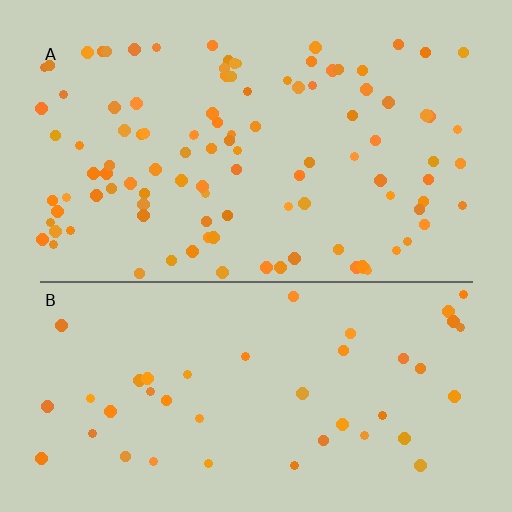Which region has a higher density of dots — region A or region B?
A (the top).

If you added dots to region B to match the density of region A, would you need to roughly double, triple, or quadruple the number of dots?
Approximately double.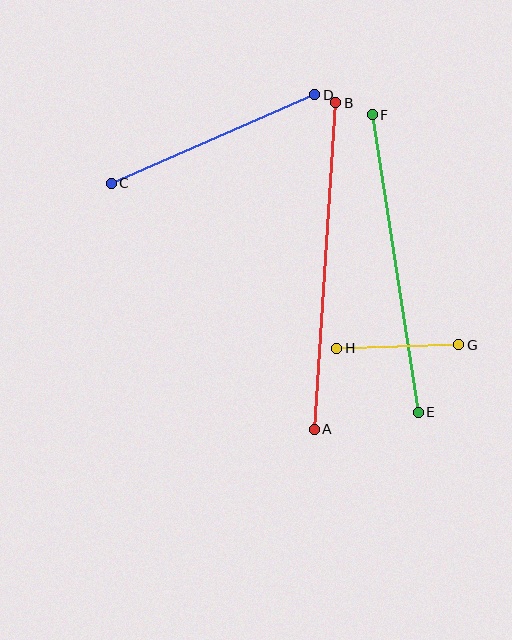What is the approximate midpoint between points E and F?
The midpoint is at approximately (395, 263) pixels.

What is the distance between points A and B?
The distance is approximately 327 pixels.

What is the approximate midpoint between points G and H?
The midpoint is at approximately (398, 347) pixels.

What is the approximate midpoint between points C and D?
The midpoint is at approximately (213, 139) pixels.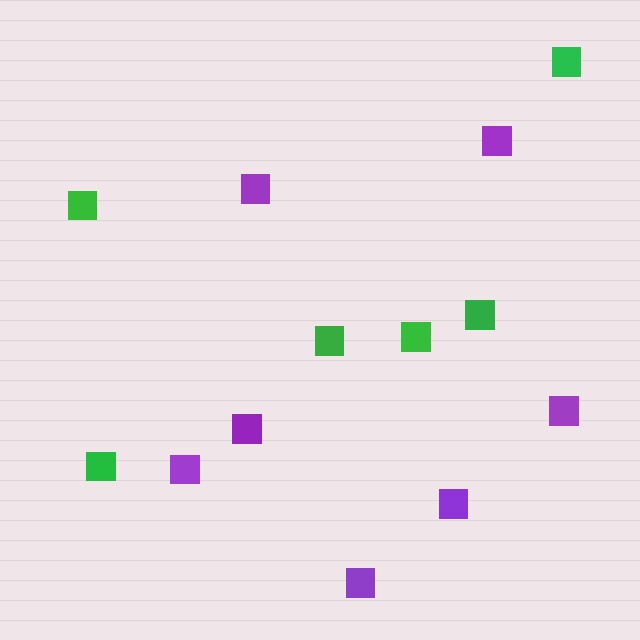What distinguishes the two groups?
There are 2 groups: one group of green squares (6) and one group of purple squares (7).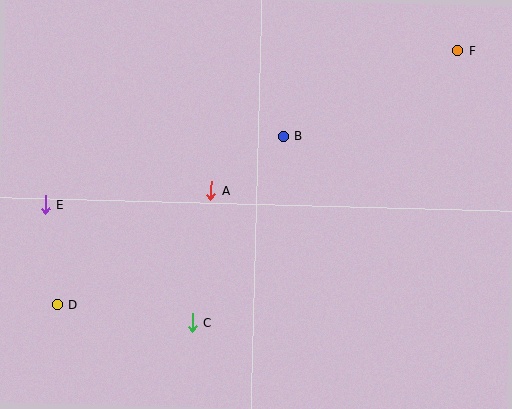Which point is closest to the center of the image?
Point A at (211, 191) is closest to the center.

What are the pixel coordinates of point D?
Point D is at (58, 305).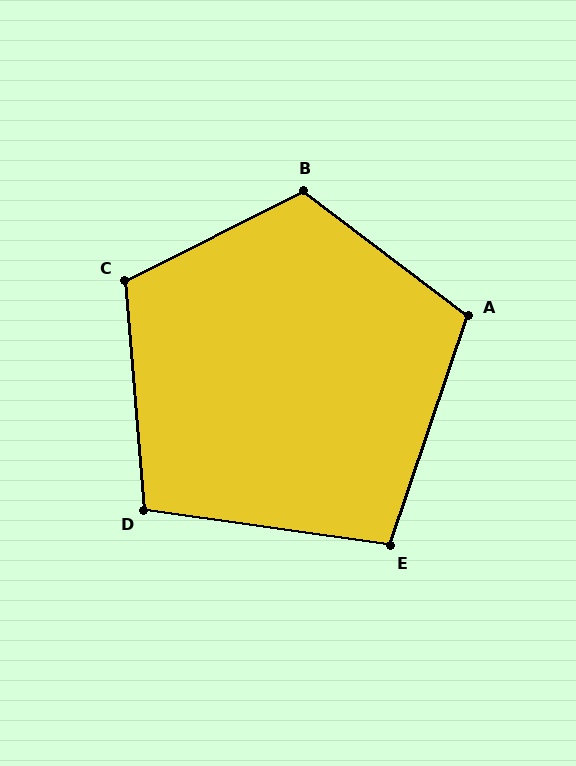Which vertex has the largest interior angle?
B, at approximately 116 degrees.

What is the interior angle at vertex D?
Approximately 103 degrees (obtuse).